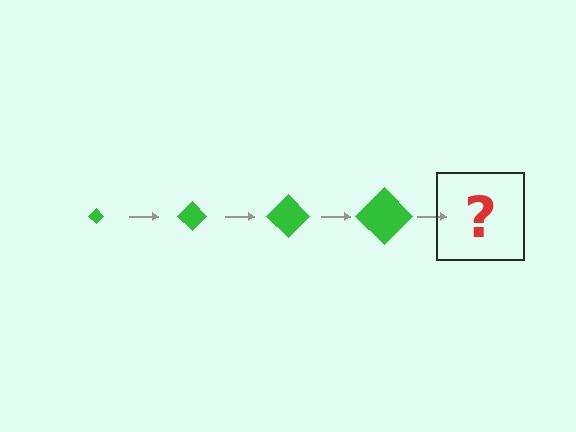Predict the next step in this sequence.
The next step is a green diamond, larger than the previous one.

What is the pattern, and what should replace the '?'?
The pattern is that the diamond gets progressively larger each step. The '?' should be a green diamond, larger than the previous one.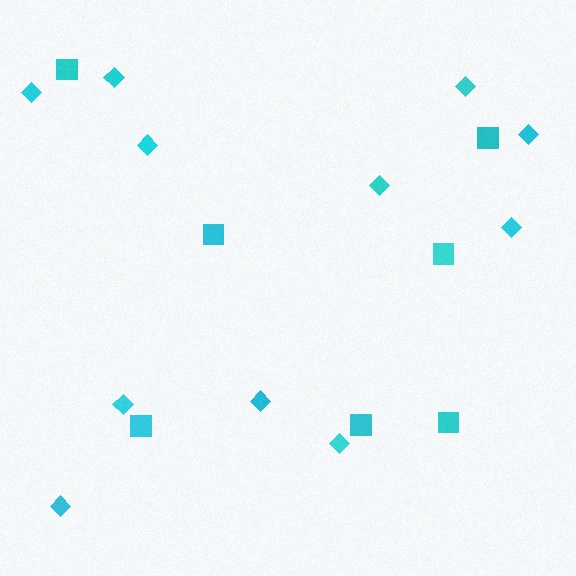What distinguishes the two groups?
There are 2 groups: one group of squares (7) and one group of diamonds (11).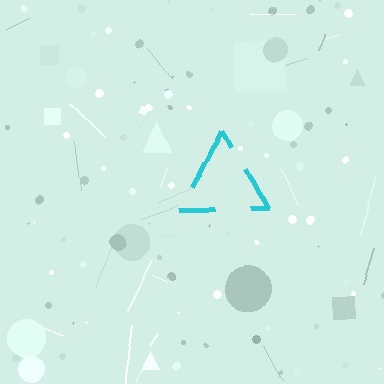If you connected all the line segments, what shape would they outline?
They would outline a triangle.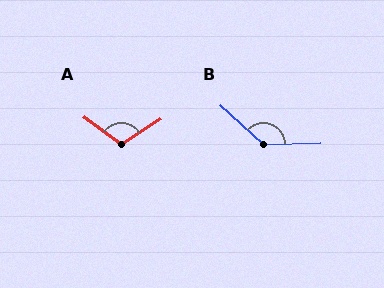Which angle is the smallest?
A, at approximately 110 degrees.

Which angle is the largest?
B, at approximately 137 degrees.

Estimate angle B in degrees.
Approximately 137 degrees.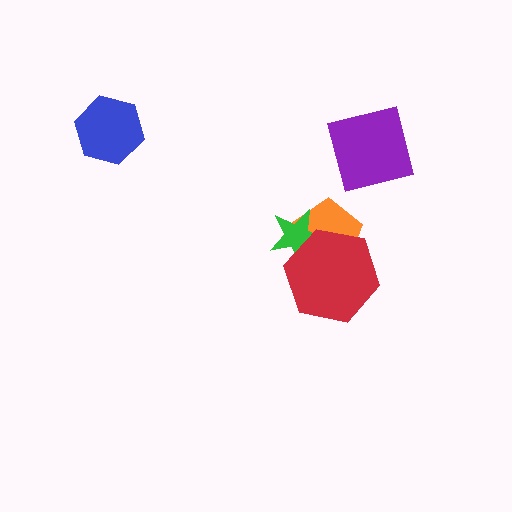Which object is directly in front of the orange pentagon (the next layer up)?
The green star is directly in front of the orange pentagon.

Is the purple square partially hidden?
No, no other shape covers it.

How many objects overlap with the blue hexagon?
0 objects overlap with the blue hexagon.